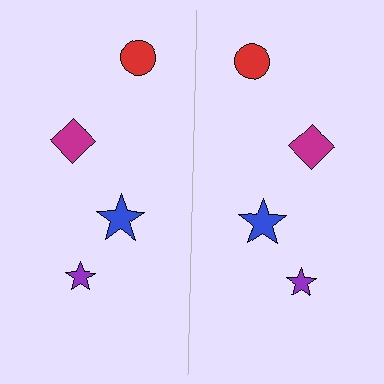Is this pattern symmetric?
Yes, this pattern has bilateral (reflection) symmetry.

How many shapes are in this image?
There are 8 shapes in this image.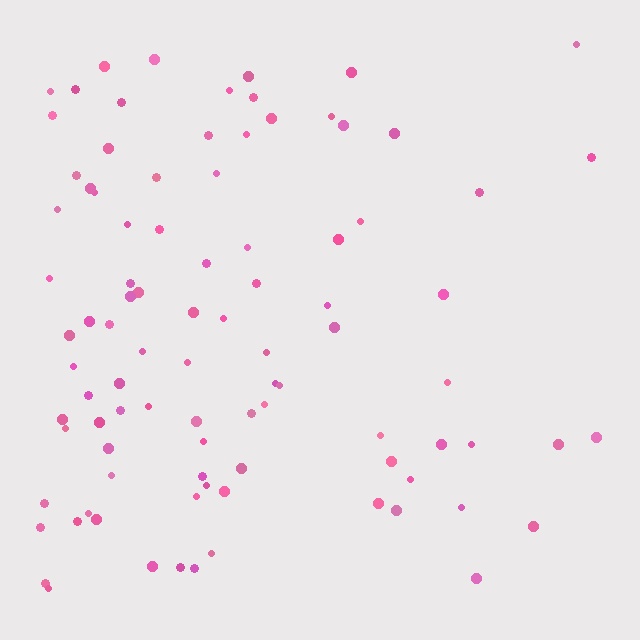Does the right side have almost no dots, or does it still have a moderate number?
Still a moderate number, just noticeably fewer than the left.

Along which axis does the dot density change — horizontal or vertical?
Horizontal.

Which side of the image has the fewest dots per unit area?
The right.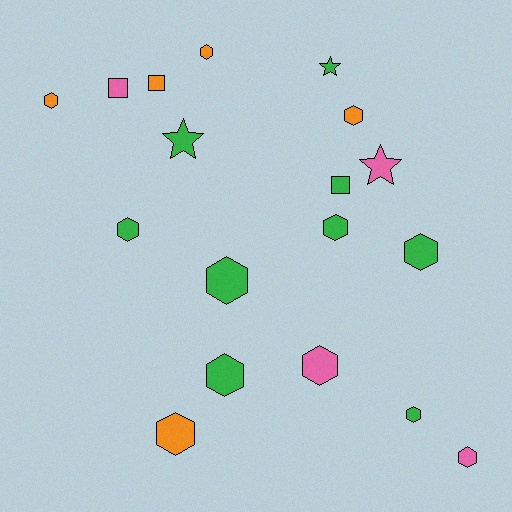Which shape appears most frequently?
Hexagon, with 12 objects.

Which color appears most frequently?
Green, with 9 objects.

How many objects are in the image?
There are 18 objects.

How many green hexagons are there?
There are 6 green hexagons.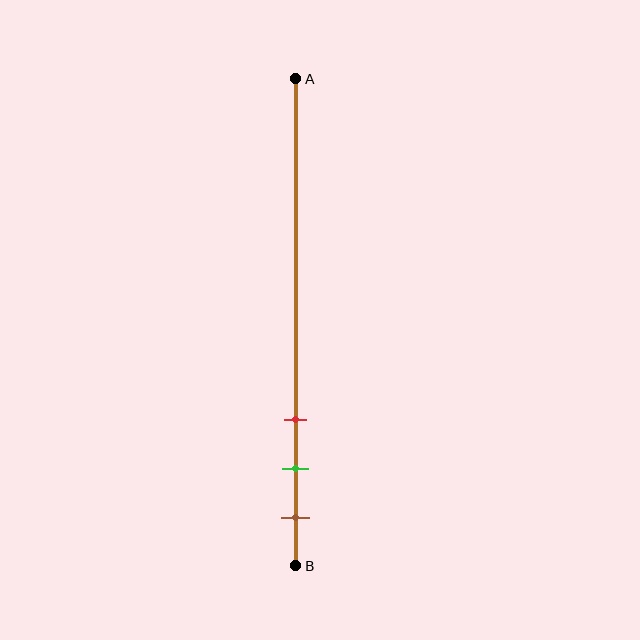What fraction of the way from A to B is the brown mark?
The brown mark is approximately 90% (0.9) of the way from A to B.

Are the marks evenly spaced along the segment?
Yes, the marks are approximately evenly spaced.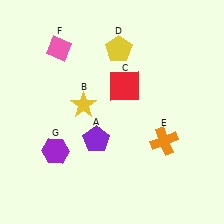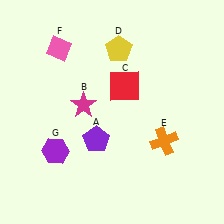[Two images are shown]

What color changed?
The star (B) changed from yellow in Image 1 to magenta in Image 2.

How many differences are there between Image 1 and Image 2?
There is 1 difference between the two images.